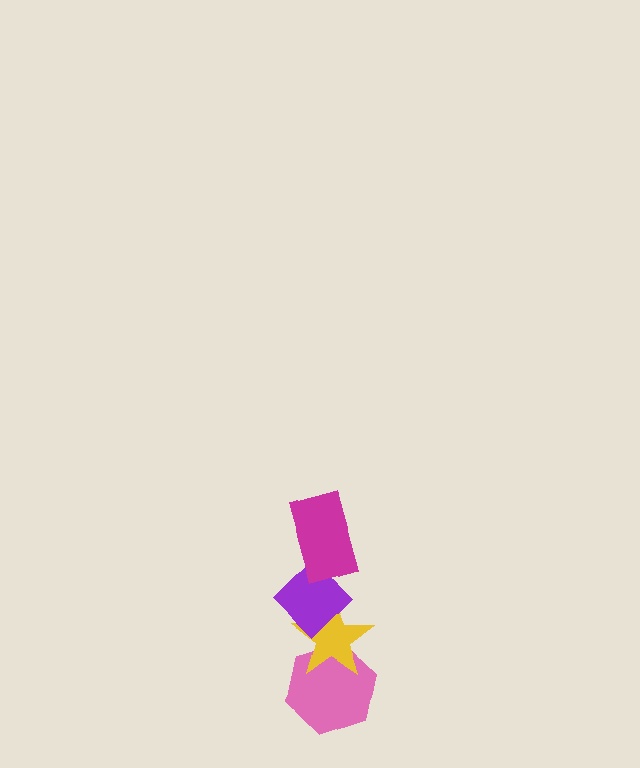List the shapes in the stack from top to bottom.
From top to bottom: the magenta rectangle, the purple diamond, the yellow star, the pink hexagon.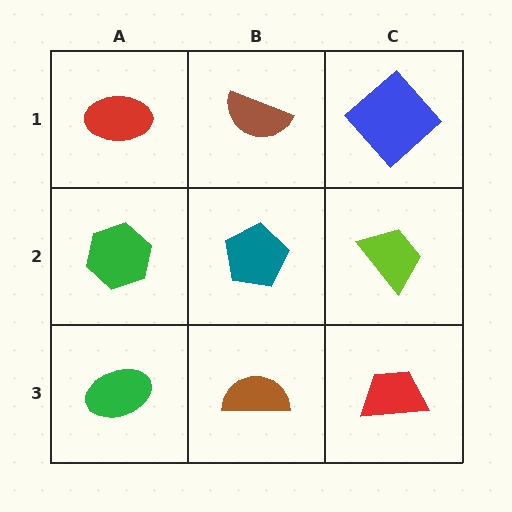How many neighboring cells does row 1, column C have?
2.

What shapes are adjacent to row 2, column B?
A brown semicircle (row 1, column B), a brown semicircle (row 3, column B), a green hexagon (row 2, column A), a lime trapezoid (row 2, column C).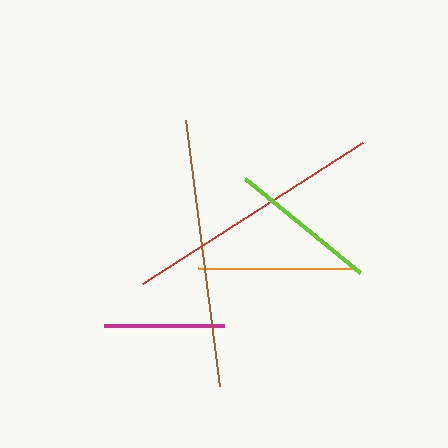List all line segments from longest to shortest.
From longest to shortest: brown, red, orange, lime, magenta.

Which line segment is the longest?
The brown line is the longest at approximately 269 pixels.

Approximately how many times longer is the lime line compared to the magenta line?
The lime line is approximately 1.2 times the length of the magenta line.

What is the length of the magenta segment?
The magenta segment is approximately 120 pixels long.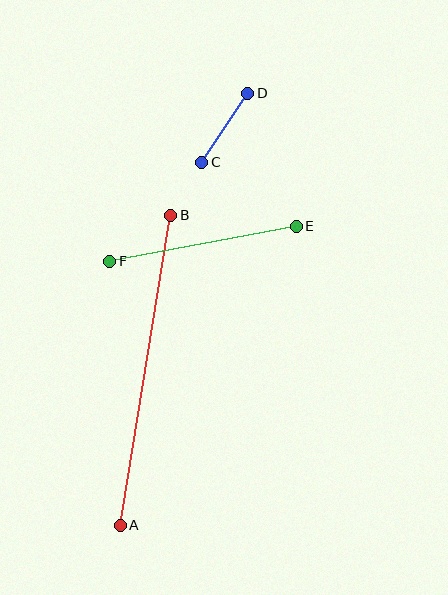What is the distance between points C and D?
The distance is approximately 83 pixels.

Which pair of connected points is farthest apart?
Points A and B are farthest apart.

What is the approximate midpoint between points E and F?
The midpoint is at approximately (203, 244) pixels.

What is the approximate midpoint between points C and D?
The midpoint is at approximately (225, 128) pixels.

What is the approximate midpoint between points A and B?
The midpoint is at approximately (145, 370) pixels.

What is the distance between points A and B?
The distance is approximately 314 pixels.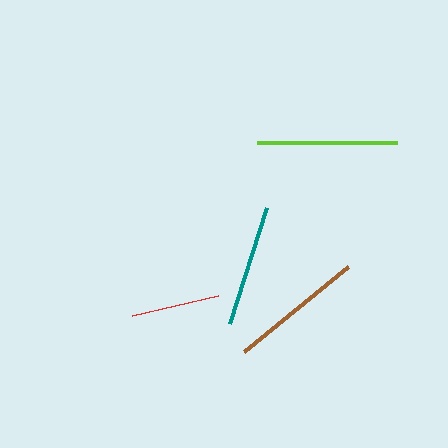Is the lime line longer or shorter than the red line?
The lime line is longer than the red line.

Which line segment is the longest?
The lime line is the longest at approximately 140 pixels.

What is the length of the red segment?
The red segment is approximately 88 pixels long.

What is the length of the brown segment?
The brown segment is approximately 134 pixels long.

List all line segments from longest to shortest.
From longest to shortest: lime, brown, teal, red.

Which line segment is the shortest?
The red line is the shortest at approximately 88 pixels.